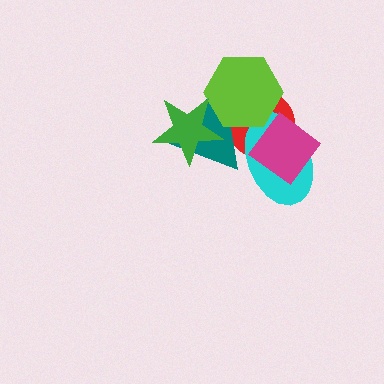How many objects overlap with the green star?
2 objects overlap with the green star.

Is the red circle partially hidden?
Yes, it is partially covered by another shape.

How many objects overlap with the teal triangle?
4 objects overlap with the teal triangle.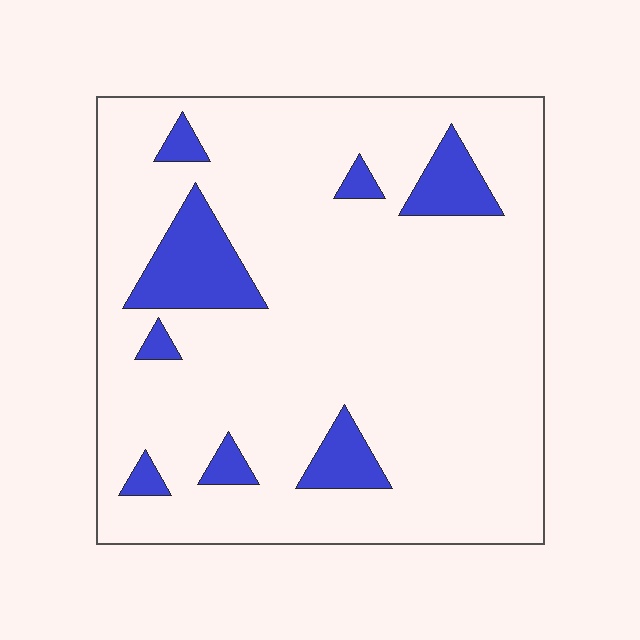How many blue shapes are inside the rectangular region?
8.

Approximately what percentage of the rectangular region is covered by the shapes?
Approximately 15%.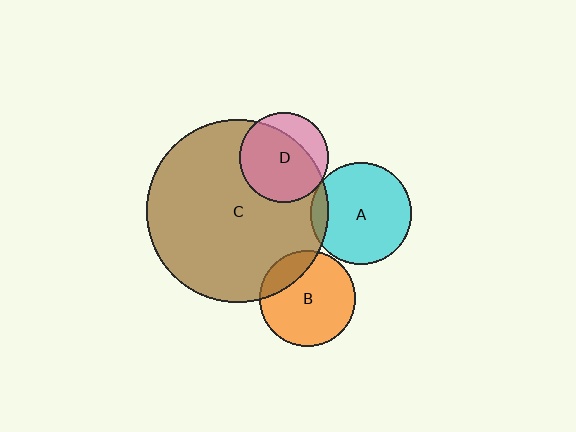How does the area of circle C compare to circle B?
Approximately 3.6 times.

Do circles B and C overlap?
Yes.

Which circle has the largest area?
Circle C (brown).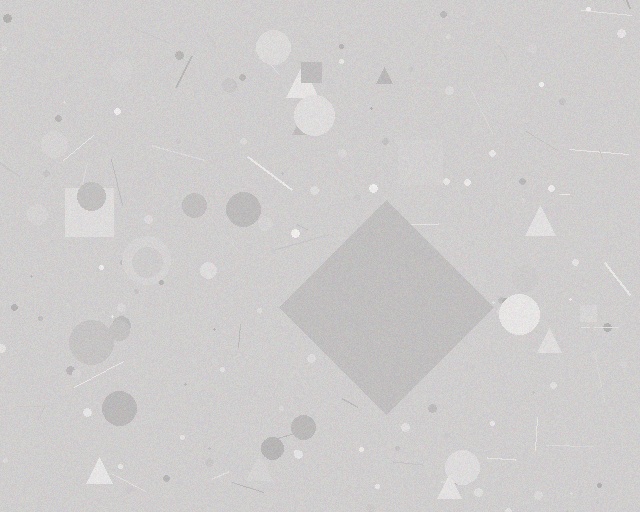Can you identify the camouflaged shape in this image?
The camouflaged shape is a diamond.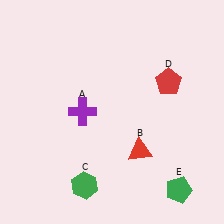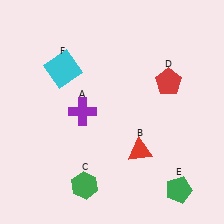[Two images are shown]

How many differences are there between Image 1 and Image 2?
There is 1 difference between the two images.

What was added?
A cyan square (F) was added in Image 2.